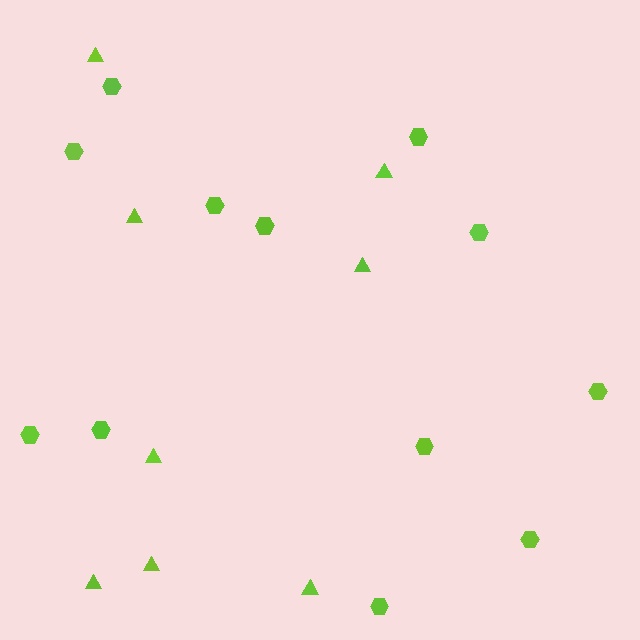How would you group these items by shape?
There are 2 groups: one group of triangles (8) and one group of hexagons (12).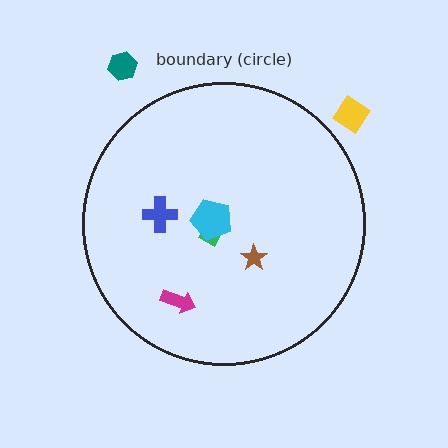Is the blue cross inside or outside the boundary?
Inside.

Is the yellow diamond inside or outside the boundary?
Outside.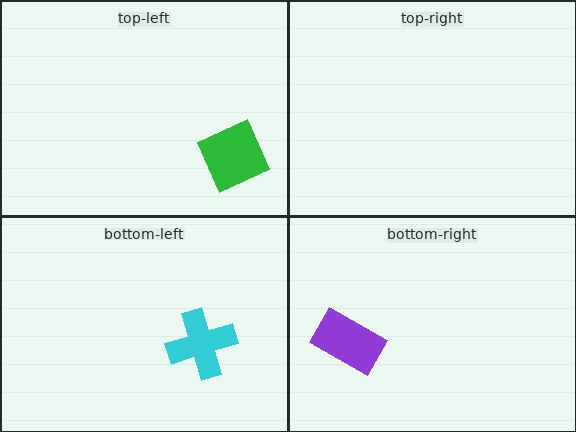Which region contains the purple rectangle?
The bottom-right region.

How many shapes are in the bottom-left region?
1.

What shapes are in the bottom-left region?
The cyan cross.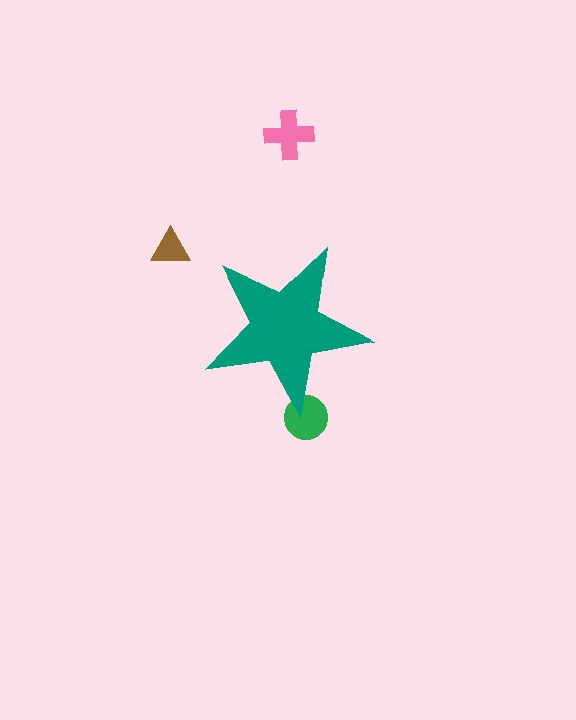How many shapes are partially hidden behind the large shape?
1 shape is partially hidden.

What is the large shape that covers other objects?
A teal star.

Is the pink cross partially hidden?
No, the pink cross is fully visible.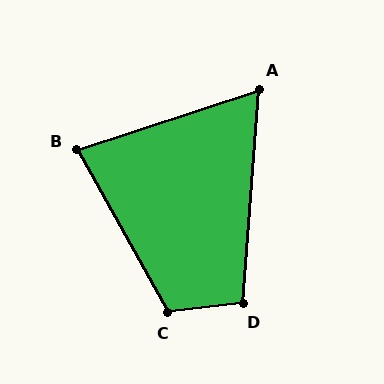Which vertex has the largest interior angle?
C, at approximately 112 degrees.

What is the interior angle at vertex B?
Approximately 79 degrees (acute).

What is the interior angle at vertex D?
Approximately 101 degrees (obtuse).